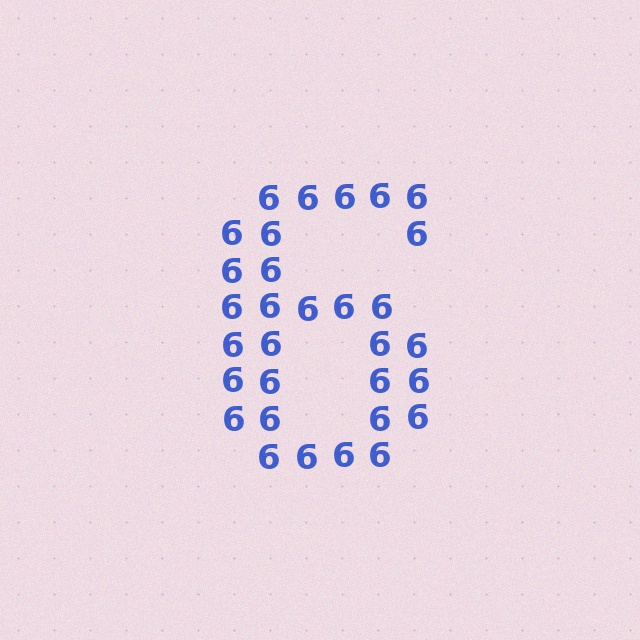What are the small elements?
The small elements are digit 6's.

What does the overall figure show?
The overall figure shows the digit 6.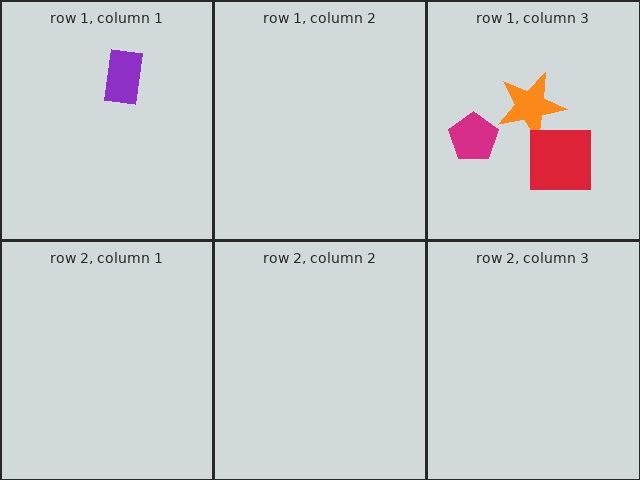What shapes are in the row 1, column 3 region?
The magenta pentagon, the orange star, the red square.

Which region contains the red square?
The row 1, column 3 region.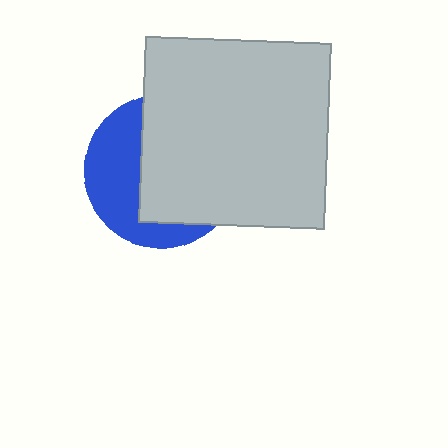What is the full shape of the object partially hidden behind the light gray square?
The partially hidden object is a blue circle.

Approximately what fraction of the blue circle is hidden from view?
Roughly 60% of the blue circle is hidden behind the light gray square.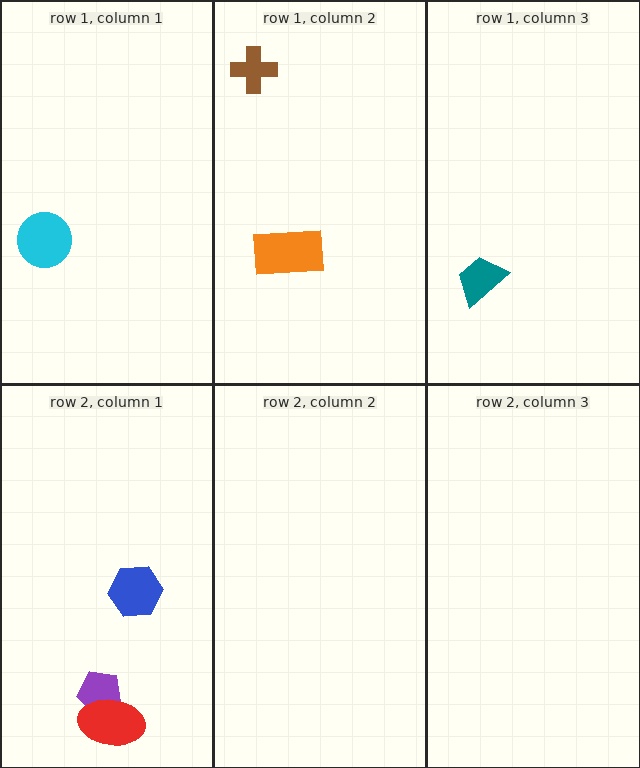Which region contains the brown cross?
The row 1, column 2 region.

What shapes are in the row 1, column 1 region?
The cyan circle.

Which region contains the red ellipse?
The row 2, column 1 region.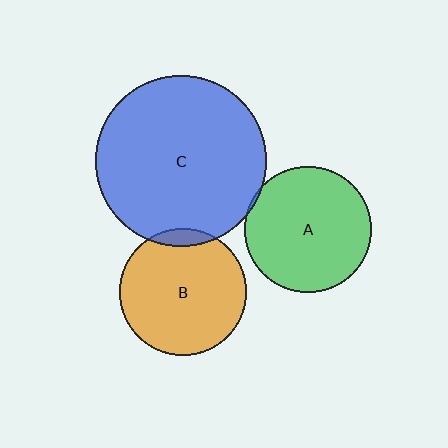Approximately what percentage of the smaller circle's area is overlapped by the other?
Approximately 5%.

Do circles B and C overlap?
Yes.